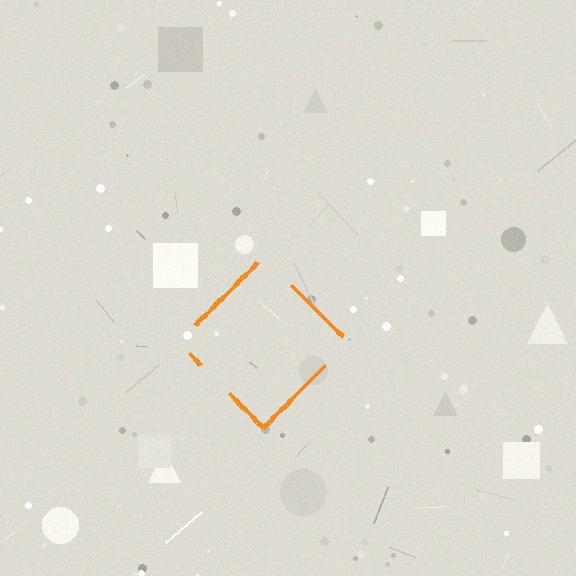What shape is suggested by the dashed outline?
The dashed outline suggests a diamond.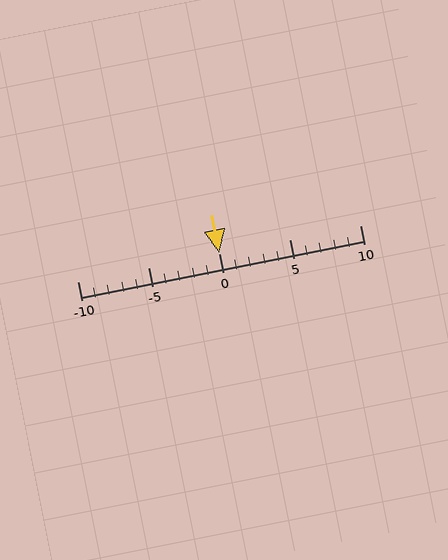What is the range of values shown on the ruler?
The ruler shows values from -10 to 10.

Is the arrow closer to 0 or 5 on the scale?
The arrow is closer to 0.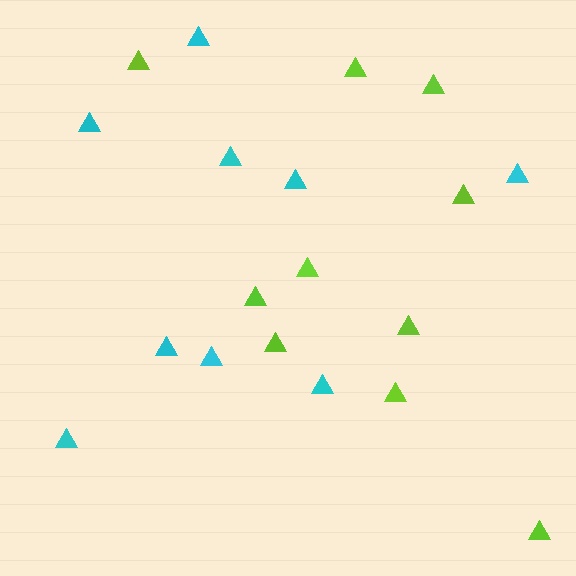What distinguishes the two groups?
There are 2 groups: one group of cyan triangles (9) and one group of lime triangles (10).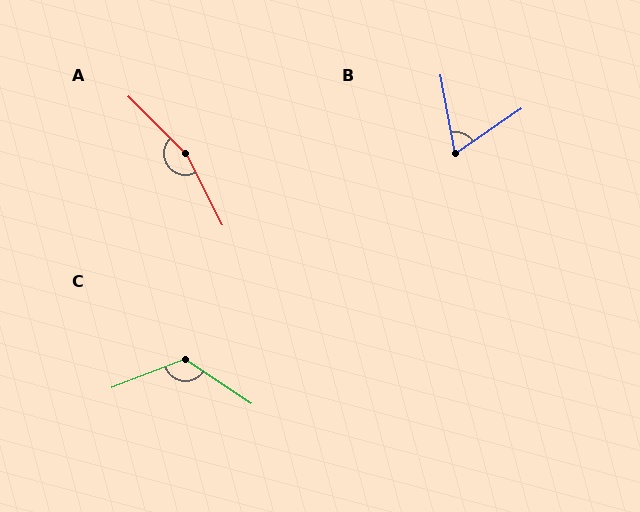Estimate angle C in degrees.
Approximately 125 degrees.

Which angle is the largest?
A, at approximately 162 degrees.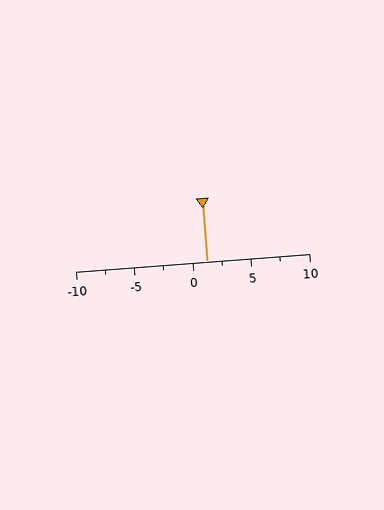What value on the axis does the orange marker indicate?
The marker indicates approximately 1.2.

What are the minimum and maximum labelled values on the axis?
The axis runs from -10 to 10.